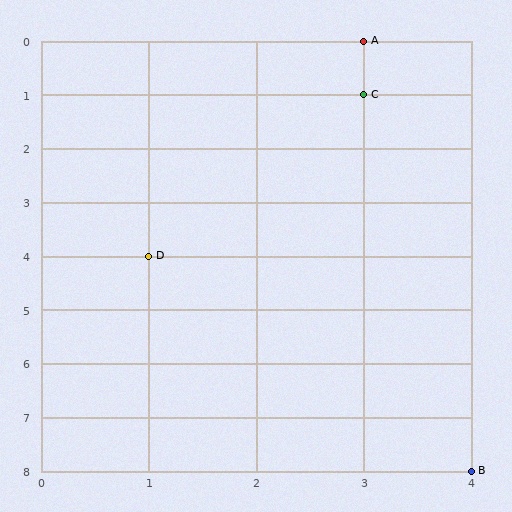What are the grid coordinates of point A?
Point A is at grid coordinates (3, 0).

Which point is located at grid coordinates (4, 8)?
Point B is at (4, 8).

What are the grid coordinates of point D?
Point D is at grid coordinates (1, 4).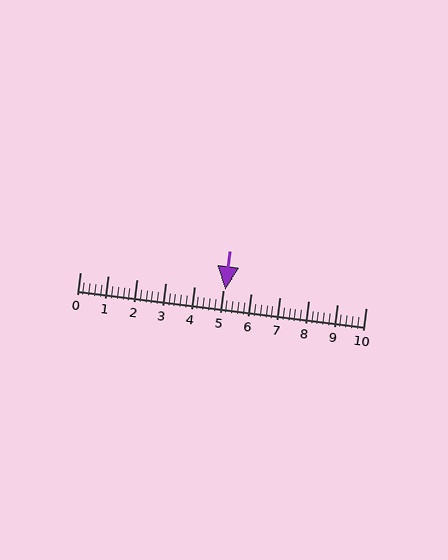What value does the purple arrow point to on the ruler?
The purple arrow points to approximately 5.1.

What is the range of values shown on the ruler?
The ruler shows values from 0 to 10.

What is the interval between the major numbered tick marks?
The major tick marks are spaced 1 units apart.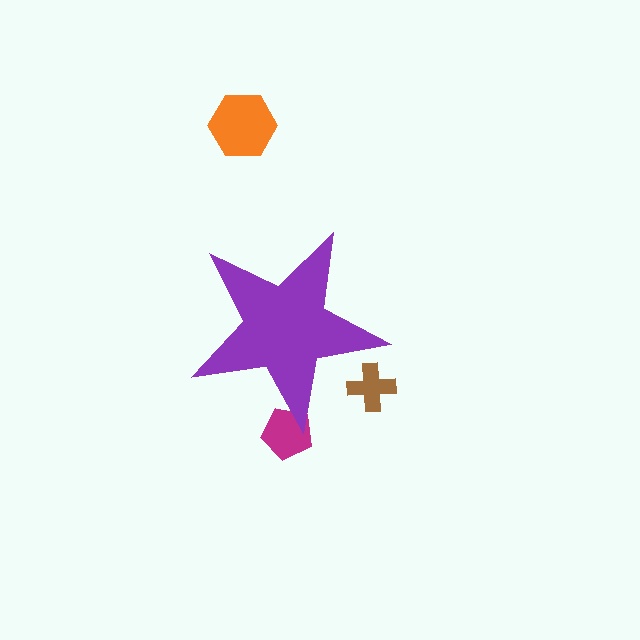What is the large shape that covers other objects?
A purple star.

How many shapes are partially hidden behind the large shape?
2 shapes are partially hidden.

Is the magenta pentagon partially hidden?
Yes, the magenta pentagon is partially hidden behind the purple star.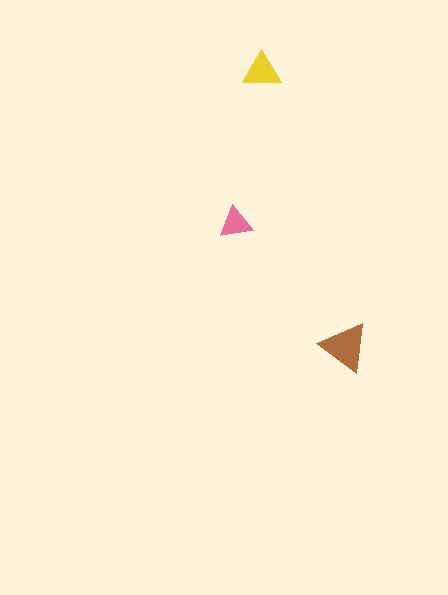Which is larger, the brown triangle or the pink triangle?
The brown one.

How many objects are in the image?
There are 3 objects in the image.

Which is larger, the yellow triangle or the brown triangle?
The brown one.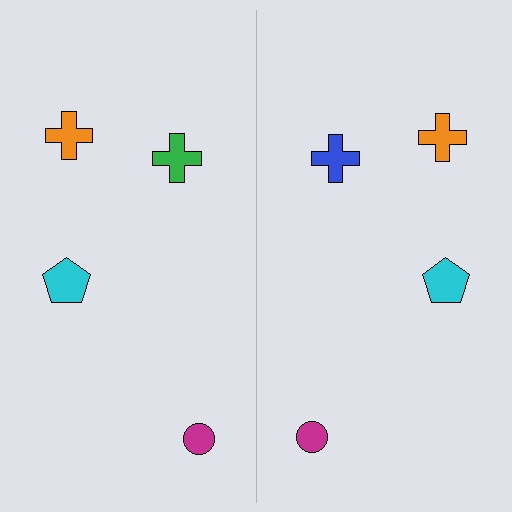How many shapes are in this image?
There are 8 shapes in this image.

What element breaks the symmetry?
The blue cross on the right side breaks the symmetry — its mirror counterpart is green.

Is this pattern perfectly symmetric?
No, the pattern is not perfectly symmetric. The blue cross on the right side breaks the symmetry — its mirror counterpart is green.